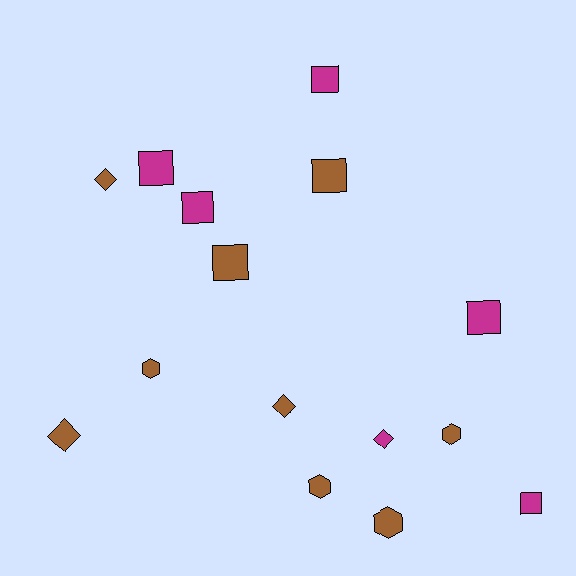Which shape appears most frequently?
Square, with 7 objects.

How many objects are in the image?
There are 15 objects.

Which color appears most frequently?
Brown, with 9 objects.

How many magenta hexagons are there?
There are no magenta hexagons.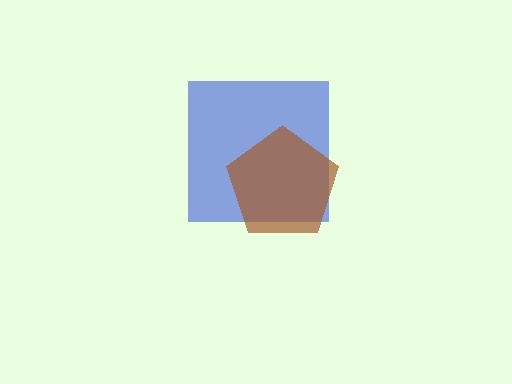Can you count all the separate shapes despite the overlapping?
Yes, there are 2 separate shapes.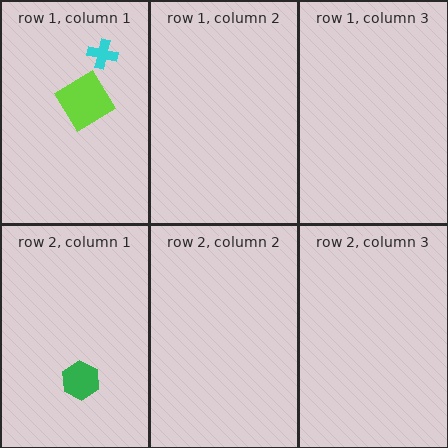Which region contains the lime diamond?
The row 1, column 1 region.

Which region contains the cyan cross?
The row 1, column 1 region.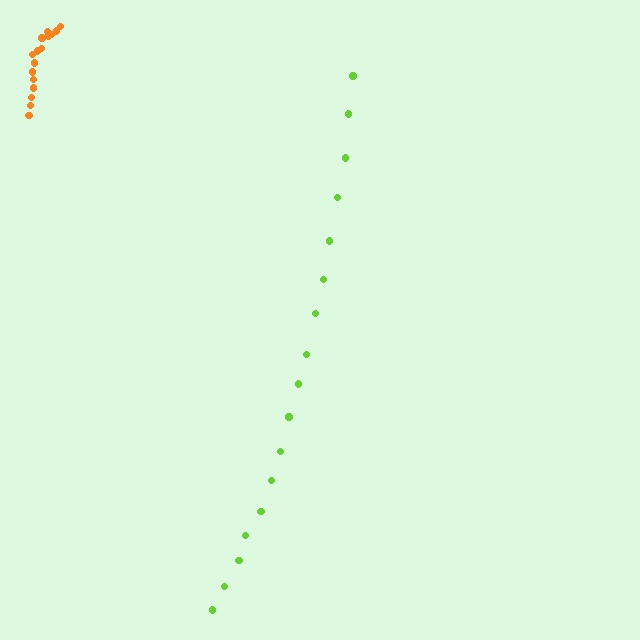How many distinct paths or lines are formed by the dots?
There are 2 distinct paths.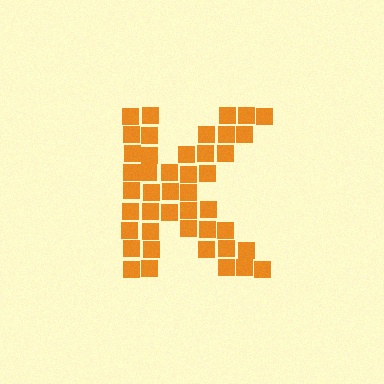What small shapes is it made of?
It is made of small squares.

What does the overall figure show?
The overall figure shows the letter K.